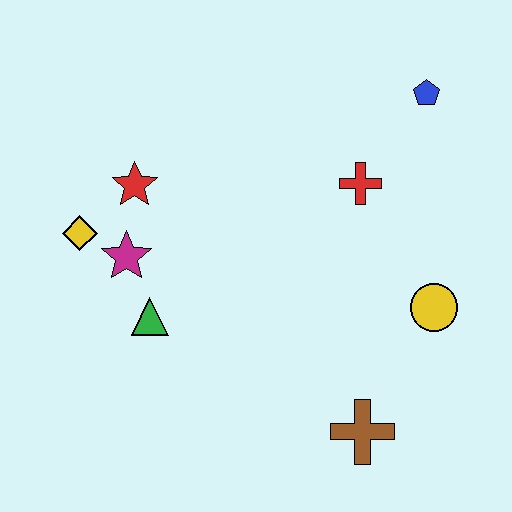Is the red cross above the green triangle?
Yes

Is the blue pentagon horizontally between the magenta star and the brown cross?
No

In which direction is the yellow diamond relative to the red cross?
The yellow diamond is to the left of the red cross.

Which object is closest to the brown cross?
The yellow circle is closest to the brown cross.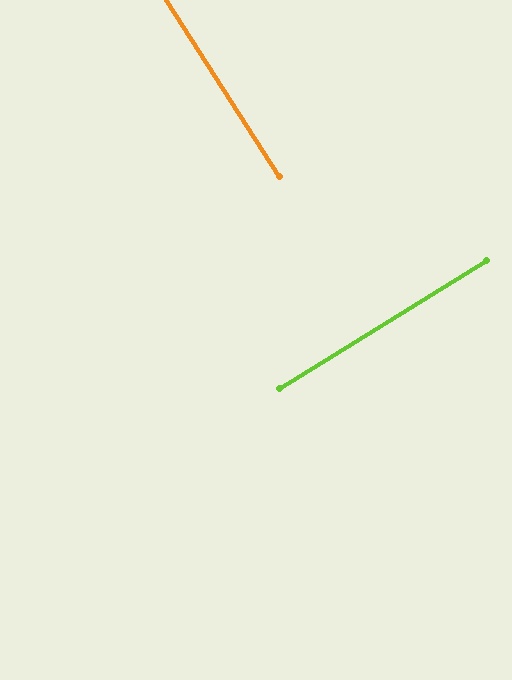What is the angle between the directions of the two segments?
Approximately 89 degrees.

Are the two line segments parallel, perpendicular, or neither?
Perpendicular — they meet at approximately 89°.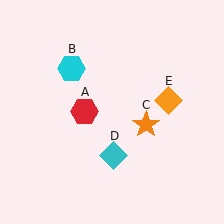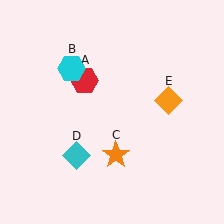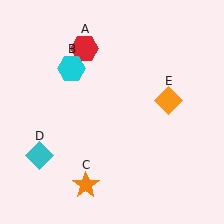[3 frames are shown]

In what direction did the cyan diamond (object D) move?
The cyan diamond (object D) moved left.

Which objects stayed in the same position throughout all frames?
Cyan hexagon (object B) and orange diamond (object E) remained stationary.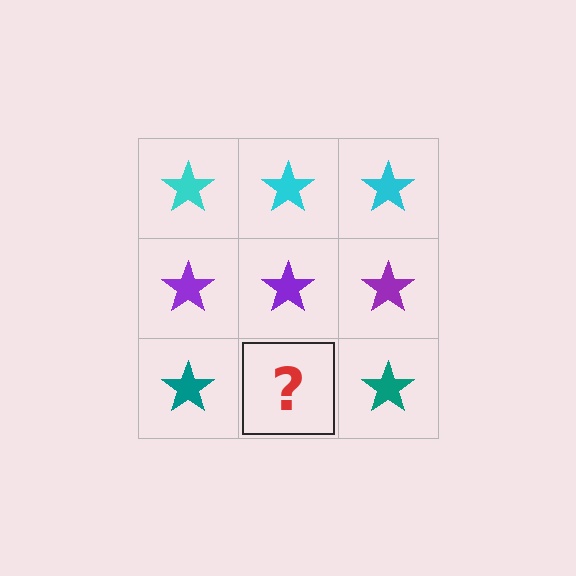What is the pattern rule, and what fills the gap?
The rule is that each row has a consistent color. The gap should be filled with a teal star.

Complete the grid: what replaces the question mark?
The question mark should be replaced with a teal star.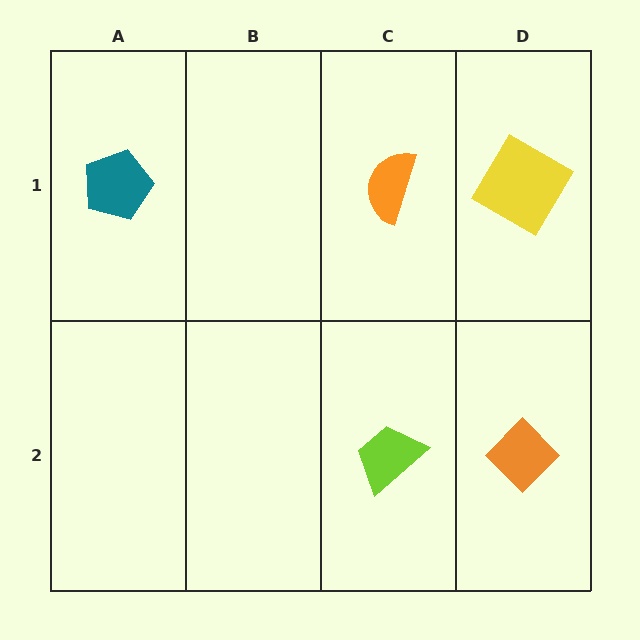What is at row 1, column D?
A yellow diamond.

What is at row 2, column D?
An orange diamond.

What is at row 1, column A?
A teal pentagon.